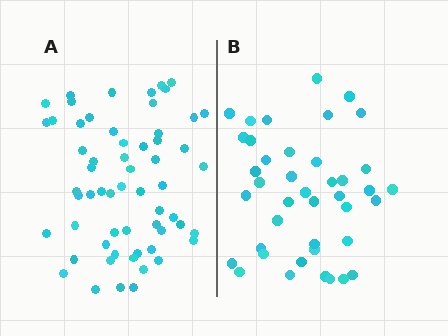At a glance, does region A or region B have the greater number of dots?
Region A (the left region) has more dots.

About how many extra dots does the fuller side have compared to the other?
Region A has approximately 20 more dots than region B.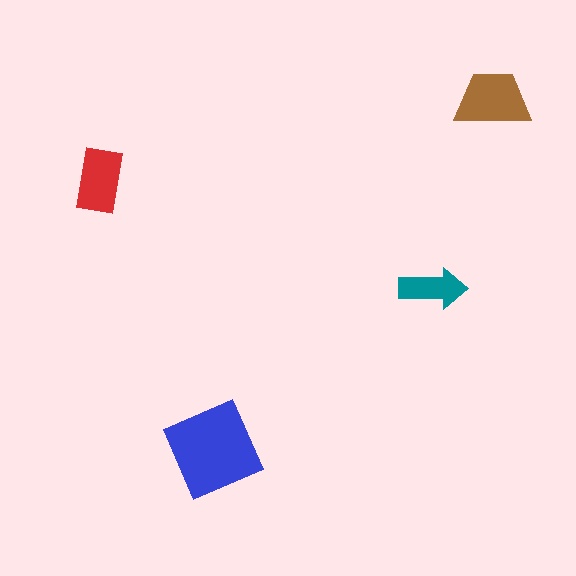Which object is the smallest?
The teal arrow.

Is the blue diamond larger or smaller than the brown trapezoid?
Larger.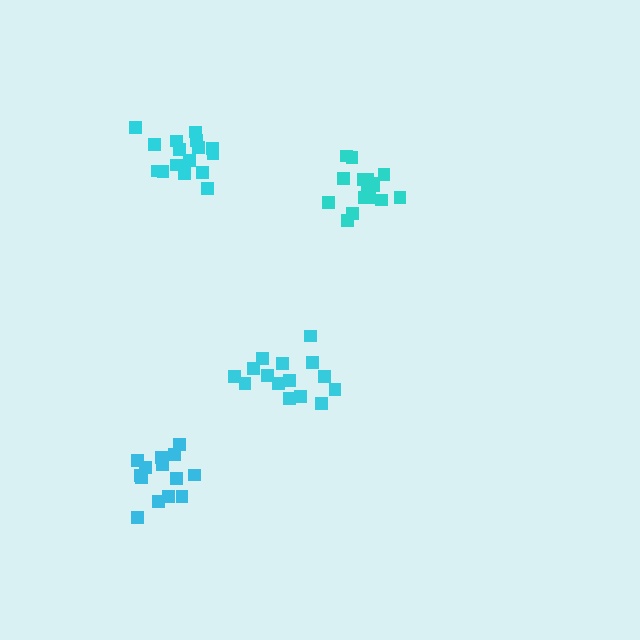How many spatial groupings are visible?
There are 4 spatial groupings.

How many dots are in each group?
Group 1: 14 dots, Group 2: 16 dots, Group 3: 15 dots, Group 4: 16 dots (61 total).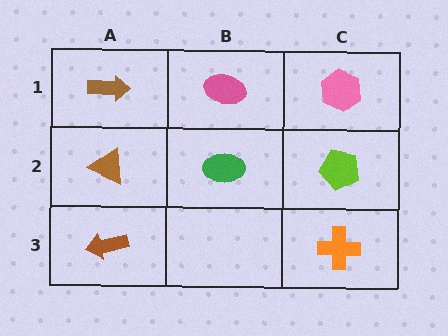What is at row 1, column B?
A pink ellipse.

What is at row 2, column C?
A lime pentagon.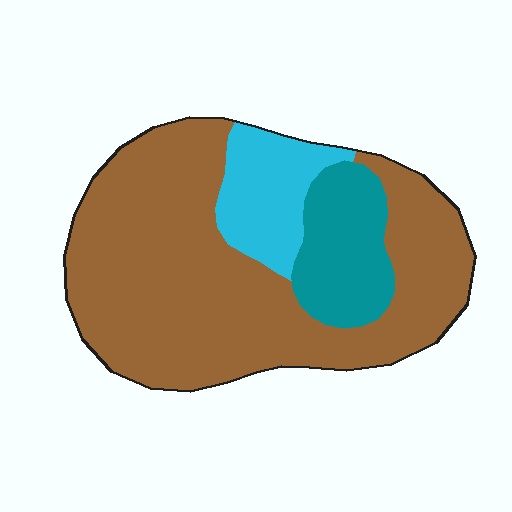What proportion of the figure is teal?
Teal takes up about one sixth (1/6) of the figure.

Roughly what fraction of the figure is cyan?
Cyan takes up about one eighth (1/8) of the figure.